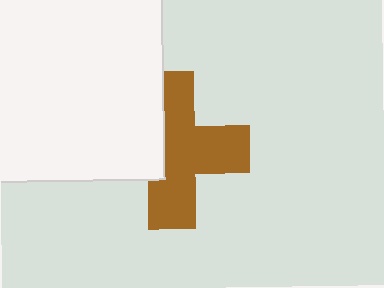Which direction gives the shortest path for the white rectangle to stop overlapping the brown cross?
Moving left gives the shortest separation.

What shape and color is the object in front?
The object in front is a white rectangle.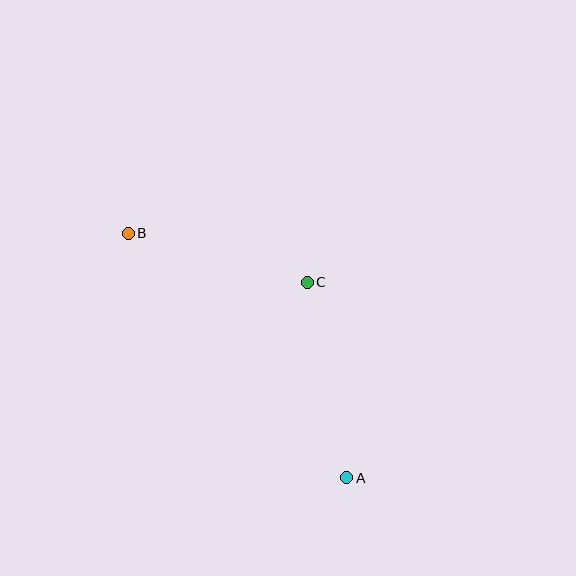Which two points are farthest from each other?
Points A and B are farthest from each other.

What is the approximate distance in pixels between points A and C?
The distance between A and C is approximately 200 pixels.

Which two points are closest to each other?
Points B and C are closest to each other.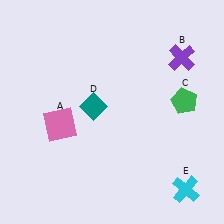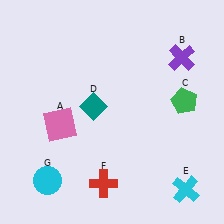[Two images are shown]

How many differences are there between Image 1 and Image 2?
There are 2 differences between the two images.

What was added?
A red cross (F), a cyan circle (G) were added in Image 2.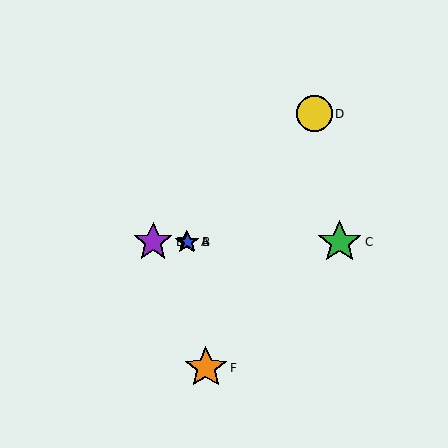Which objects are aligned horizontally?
Objects A, B, C, E are aligned horizontally.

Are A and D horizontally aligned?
No, A is at y≈242 and D is at y≈114.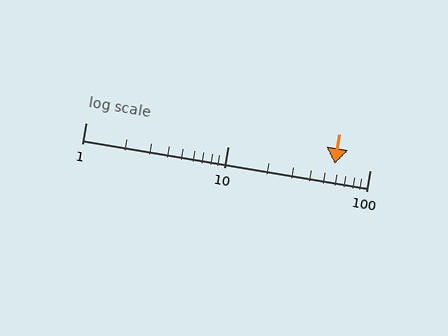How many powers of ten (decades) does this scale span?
The scale spans 2 decades, from 1 to 100.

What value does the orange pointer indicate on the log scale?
The pointer indicates approximately 57.